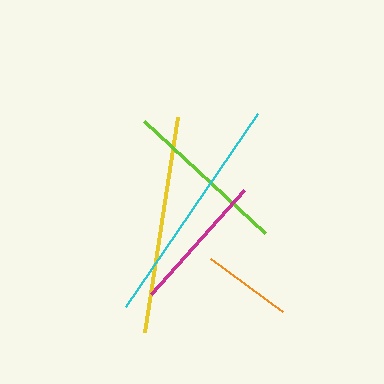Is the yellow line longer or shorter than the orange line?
The yellow line is longer than the orange line.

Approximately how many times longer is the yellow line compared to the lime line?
The yellow line is approximately 1.3 times the length of the lime line.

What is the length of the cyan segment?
The cyan segment is approximately 234 pixels long.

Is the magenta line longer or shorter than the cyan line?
The cyan line is longer than the magenta line.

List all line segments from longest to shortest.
From longest to shortest: cyan, yellow, lime, magenta, orange.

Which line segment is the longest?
The cyan line is the longest at approximately 234 pixels.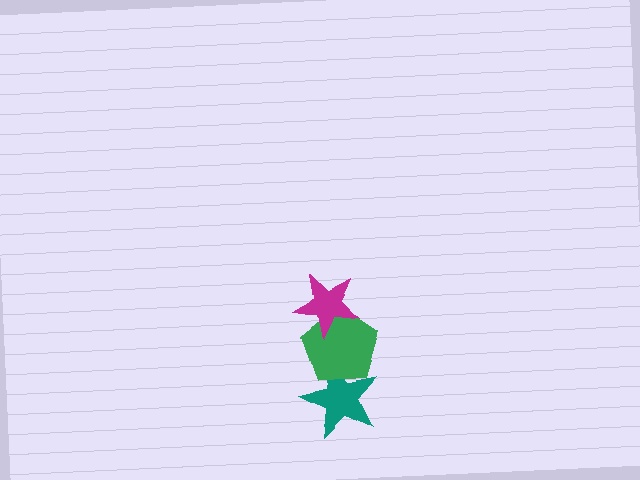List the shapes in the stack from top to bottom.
From top to bottom: the magenta star, the green pentagon, the teal star.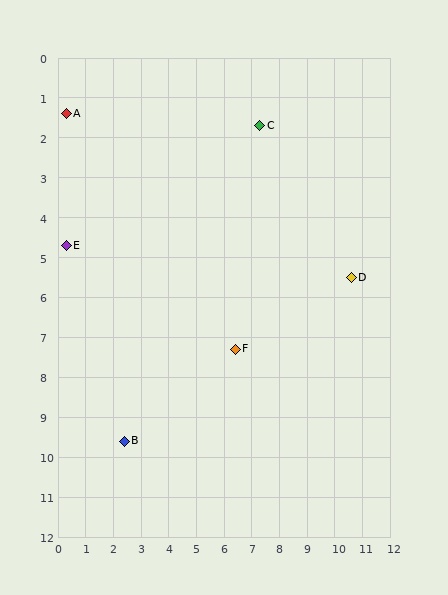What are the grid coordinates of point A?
Point A is at approximately (0.3, 1.4).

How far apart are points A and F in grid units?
Points A and F are about 8.5 grid units apart.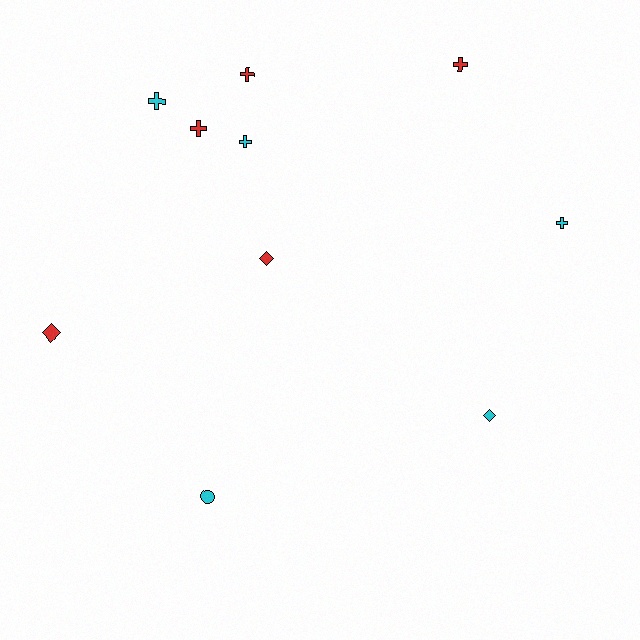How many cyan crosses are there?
There are 3 cyan crosses.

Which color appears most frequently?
Red, with 5 objects.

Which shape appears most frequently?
Cross, with 6 objects.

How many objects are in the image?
There are 10 objects.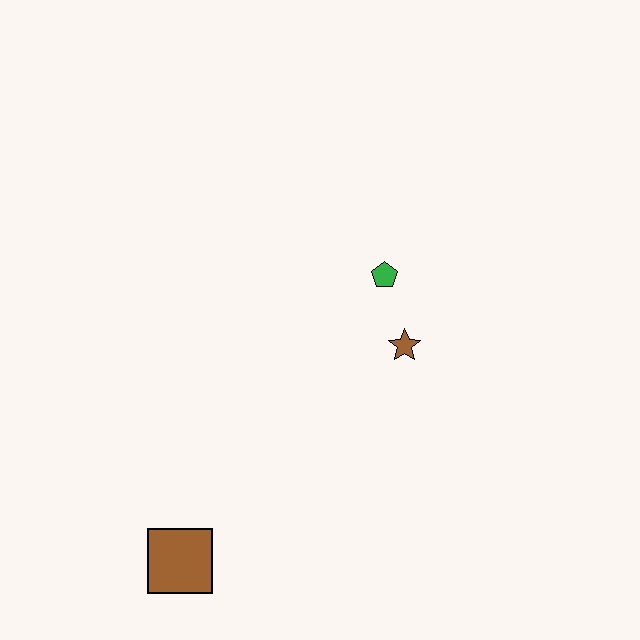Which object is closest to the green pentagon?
The brown star is closest to the green pentagon.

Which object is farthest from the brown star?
The brown square is farthest from the brown star.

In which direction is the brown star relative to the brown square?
The brown star is to the right of the brown square.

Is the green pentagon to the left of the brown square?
No